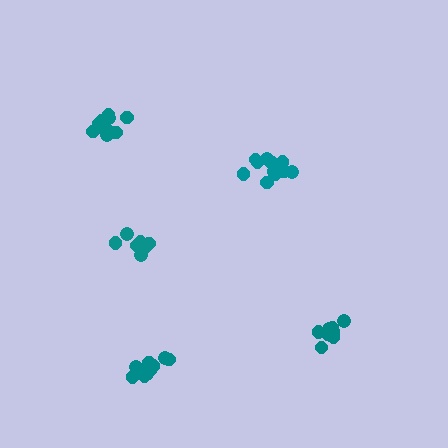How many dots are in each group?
Group 1: 11 dots, Group 2: 7 dots, Group 3: 13 dots, Group 4: 11 dots, Group 5: 12 dots (54 total).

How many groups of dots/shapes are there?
There are 5 groups.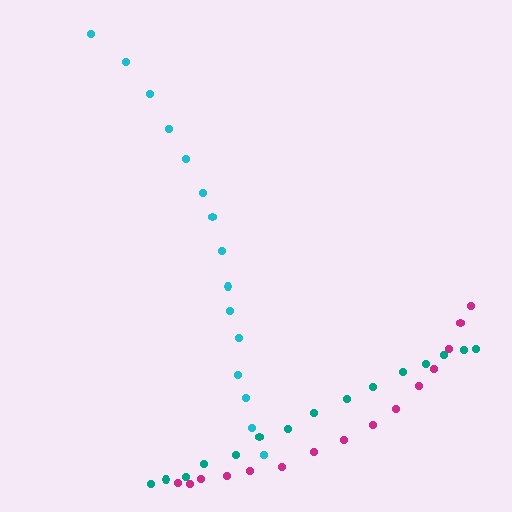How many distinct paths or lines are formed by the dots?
There are 3 distinct paths.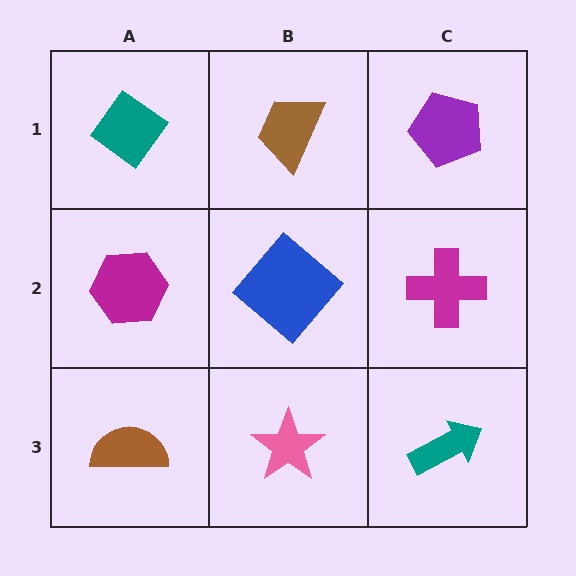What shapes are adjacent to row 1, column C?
A magenta cross (row 2, column C), a brown trapezoid (row 1, column B).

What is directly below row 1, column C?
A magenta cross.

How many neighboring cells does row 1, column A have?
2.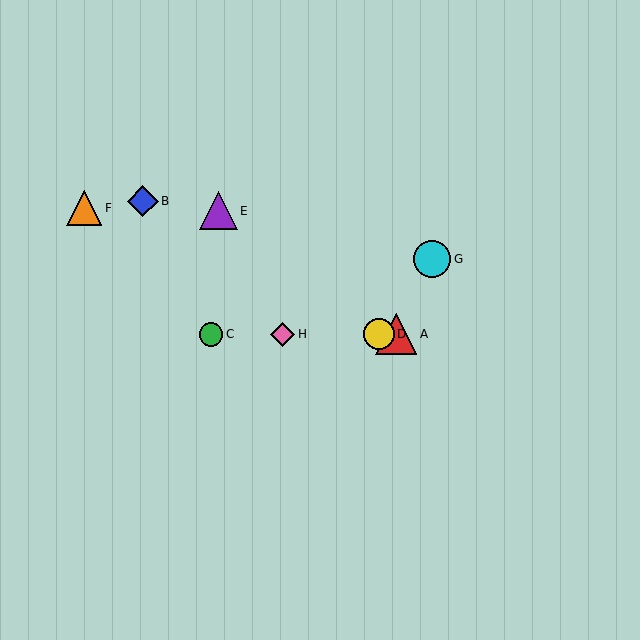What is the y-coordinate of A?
Object A is at y≈334.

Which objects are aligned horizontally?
Objects A, C, D, H are aligned horizontally.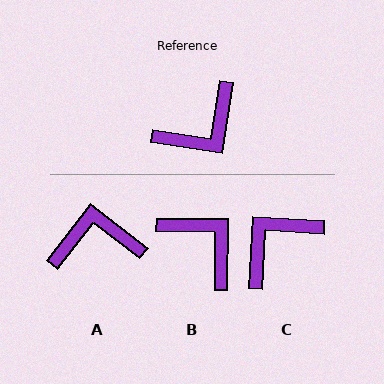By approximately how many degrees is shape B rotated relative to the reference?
Approximately 99 degrees counter-clockwise.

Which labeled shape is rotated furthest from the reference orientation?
C, about 174 degrees away.